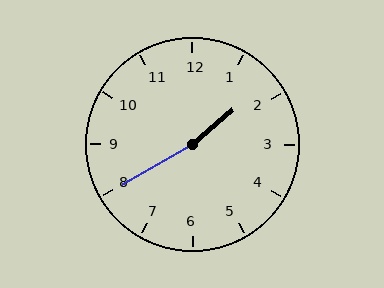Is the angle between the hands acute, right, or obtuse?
It is obtuse.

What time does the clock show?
1:40.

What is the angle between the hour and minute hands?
Approximately 170 degrees.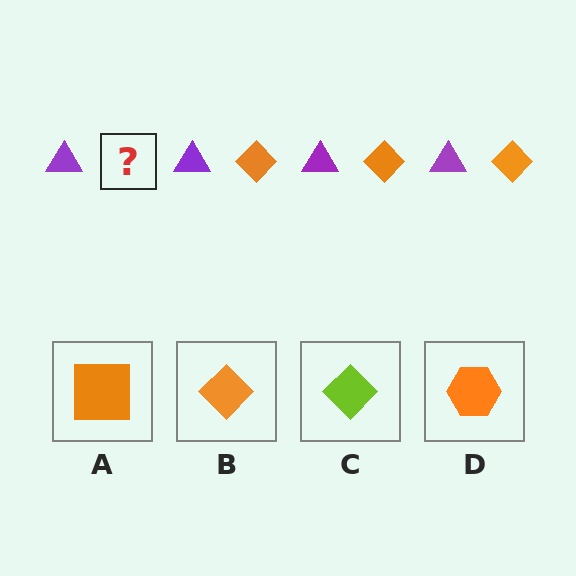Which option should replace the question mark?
Option B.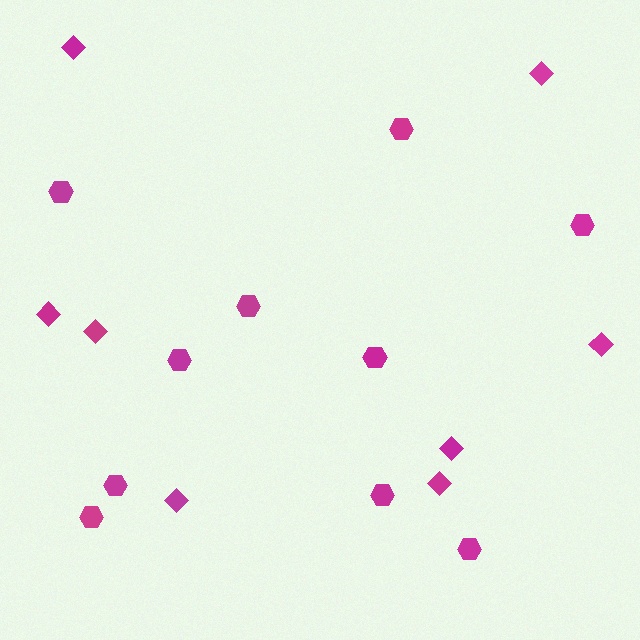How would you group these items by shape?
There are 2 groups: one group of diamonds (8) and one group of hexagons (10).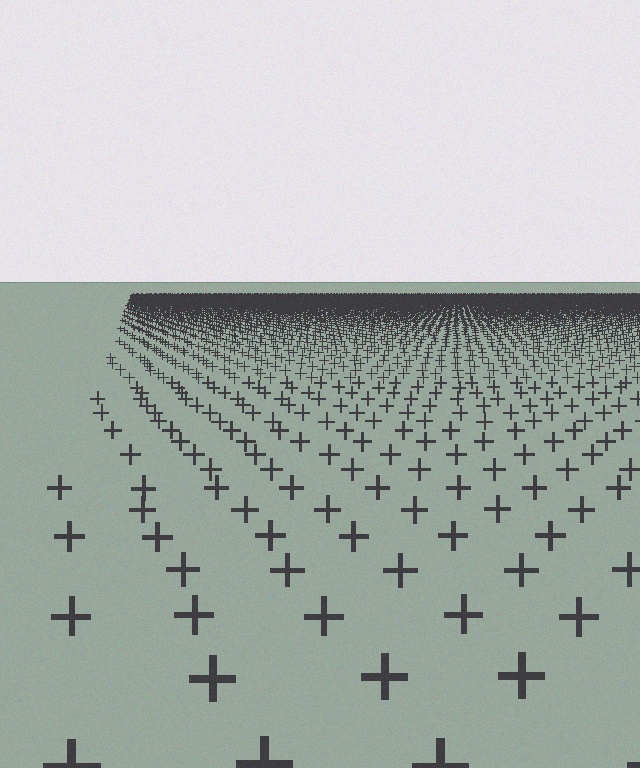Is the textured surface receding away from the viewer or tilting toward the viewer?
The surface is receding away from the viewer. Texture elements get smaller and denser toward the top.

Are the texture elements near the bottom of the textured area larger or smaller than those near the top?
Larger. Near the bottom, elements are closer to the viewer and appear at a bigger on-screen size.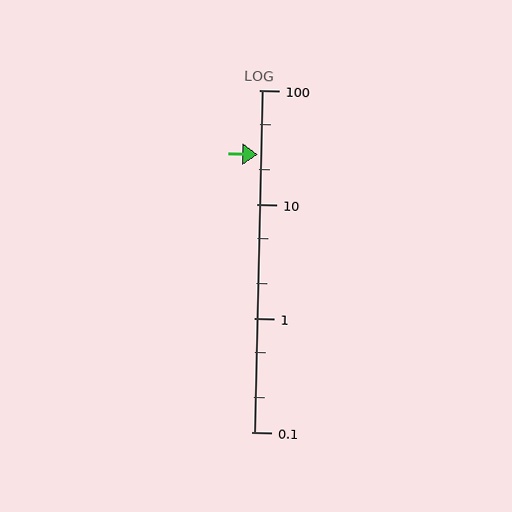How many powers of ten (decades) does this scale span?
The scale spans 3 decades, from 0.1 to 100.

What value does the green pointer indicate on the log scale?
The pointer indicates approximately 27.